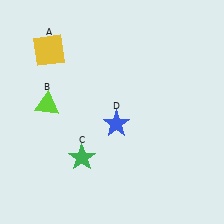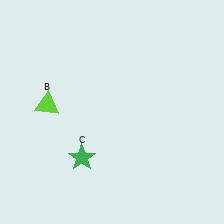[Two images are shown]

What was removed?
The yellow square (A), the blue star (D) were removed in Image 2.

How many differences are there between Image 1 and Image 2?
There are 2 differences between the two images.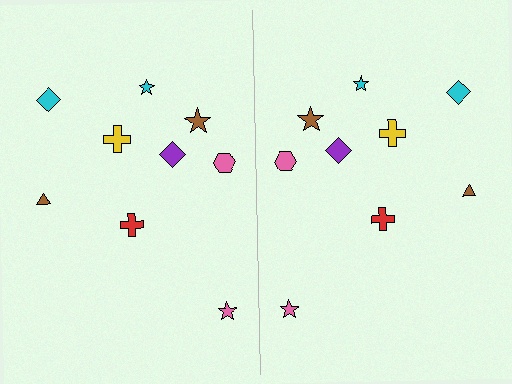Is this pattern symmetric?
Yes, this pattern has bilateral (reflection) symmetry.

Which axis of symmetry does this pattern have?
The pattern has a vertical axis of symmetry running through the center of the image.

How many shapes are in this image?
There are 18 shapes in this image.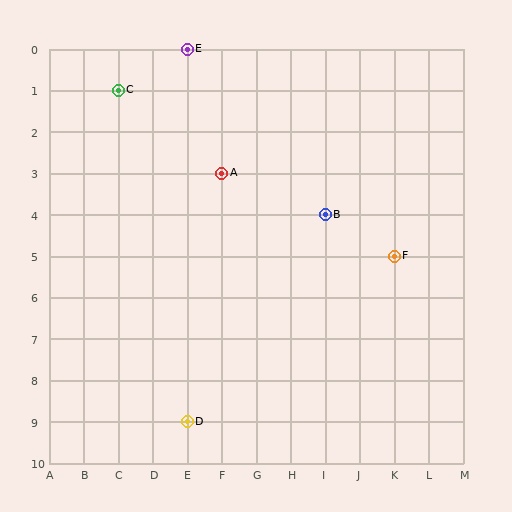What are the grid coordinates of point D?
Point D is at grid coordinates (E, 9).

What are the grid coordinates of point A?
Point A is at grid coordinates (F, 3).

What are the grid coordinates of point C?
Point C is at grid coordinates (C, 1).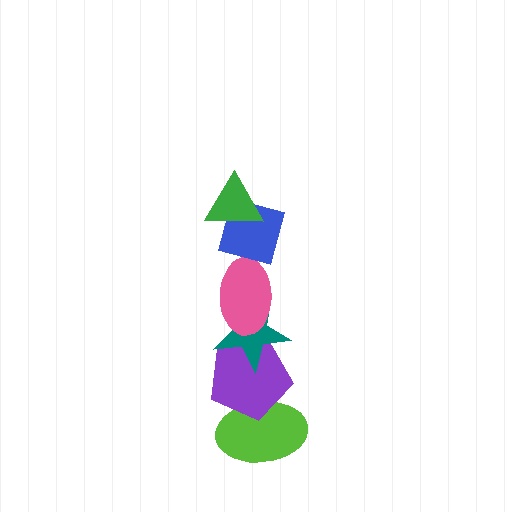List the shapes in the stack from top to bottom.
From top to bottom: the green triangle, the blue diamond, the pink ellipse, the teal star, the purple pentagon, the lime ellipse.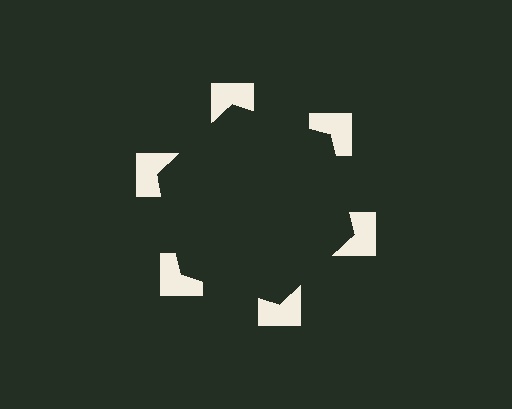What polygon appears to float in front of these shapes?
An illusory hexagon — its edges are inferred from the aligned wedge cuts in the notched squares, not physically drawn.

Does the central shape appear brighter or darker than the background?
It typically appears slightly darker than the background, even though no actual brightness change is drawn.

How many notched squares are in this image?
There are 6 — one at each vertex of the illusory hexagon.